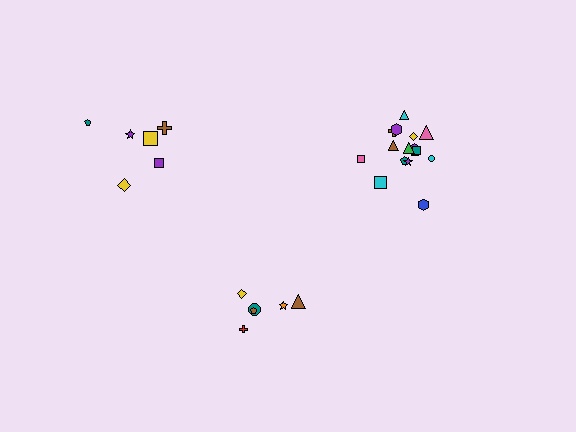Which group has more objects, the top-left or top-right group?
The top-right group.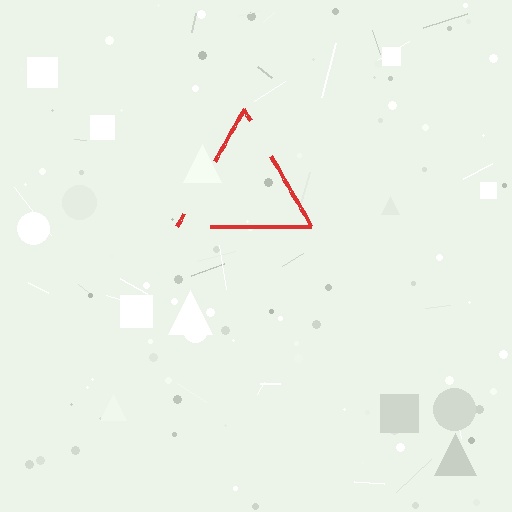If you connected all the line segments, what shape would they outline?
They would outline a triangle.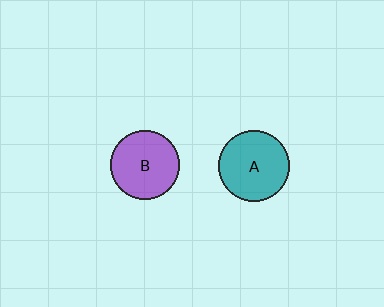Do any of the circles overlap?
No, none of the circles overlap.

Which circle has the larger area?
Circle A (teal).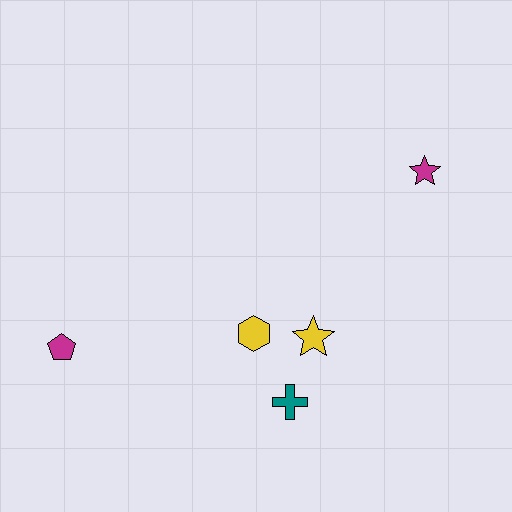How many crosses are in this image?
There is 1 cross.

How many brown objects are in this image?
There are no brown objects.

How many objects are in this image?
There are 5 objects.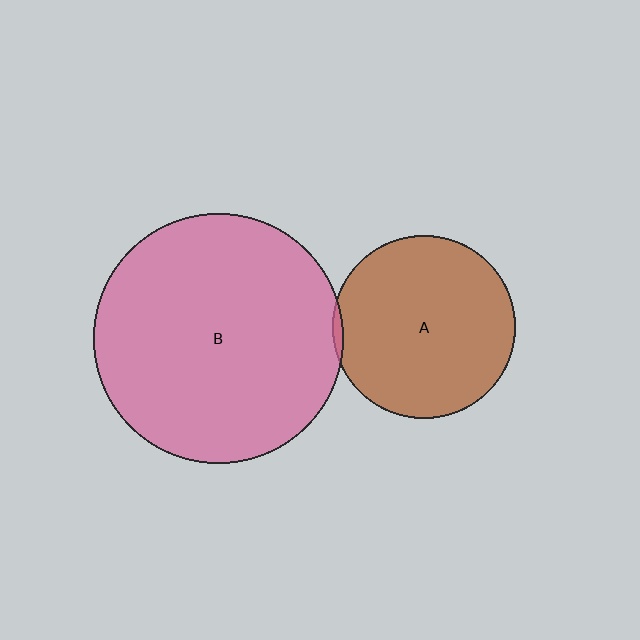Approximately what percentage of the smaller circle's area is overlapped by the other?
Approximately 5%.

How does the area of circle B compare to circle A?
Approximately 1.9 times.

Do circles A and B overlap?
Yes.